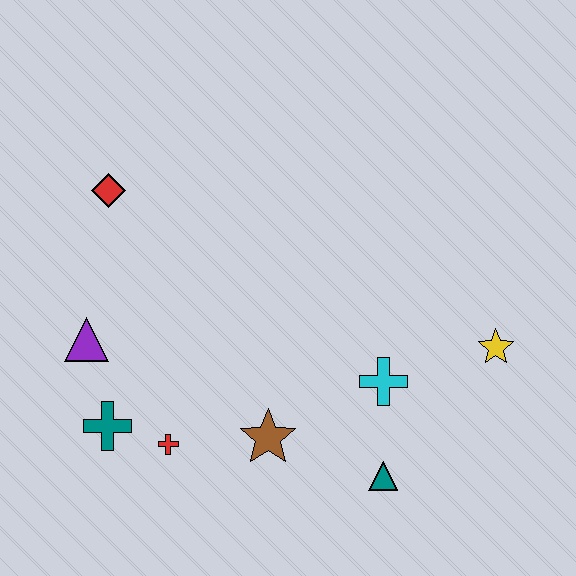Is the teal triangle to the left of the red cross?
No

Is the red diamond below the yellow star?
No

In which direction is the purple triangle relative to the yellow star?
The purple triangle is to the left of the yellow star.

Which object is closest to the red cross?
The teal cross is closest to the red cross.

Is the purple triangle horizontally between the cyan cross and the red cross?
No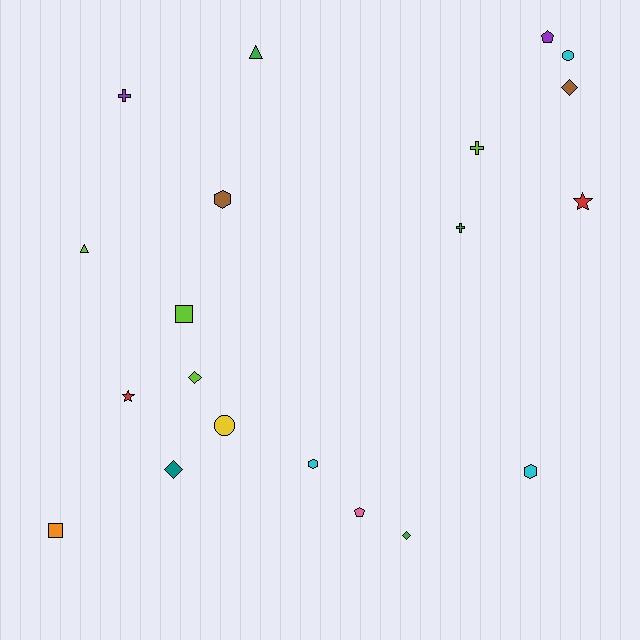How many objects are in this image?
There are 20 objects.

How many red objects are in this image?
There are 2 red objects.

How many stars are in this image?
There are 2 stars.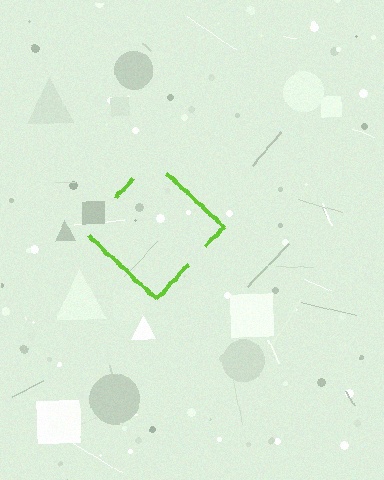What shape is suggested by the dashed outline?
The dashed outline suggests a diamond.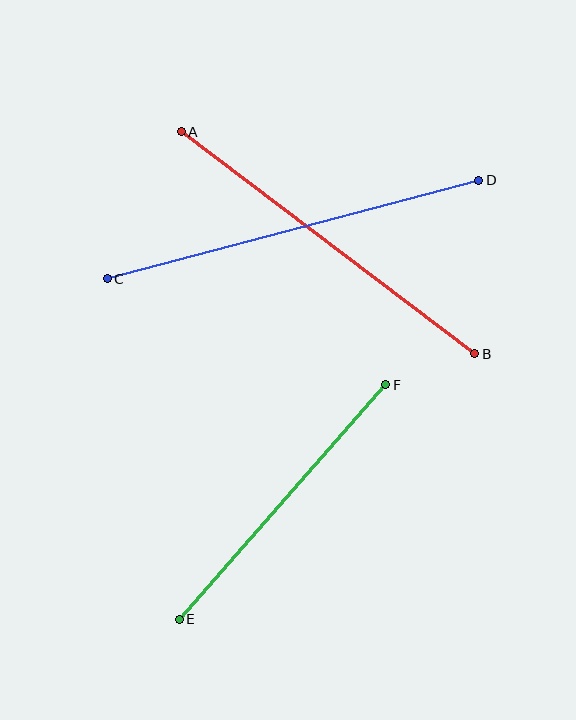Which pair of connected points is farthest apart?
Points C and D are farthest apart.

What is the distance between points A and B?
The distance is approximately 368 pixels.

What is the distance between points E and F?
The distance is approximately 312 pixels.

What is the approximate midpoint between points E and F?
The midpoint is at approximately (283, 502) pixels.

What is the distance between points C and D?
The distance is approximately 384 pixels.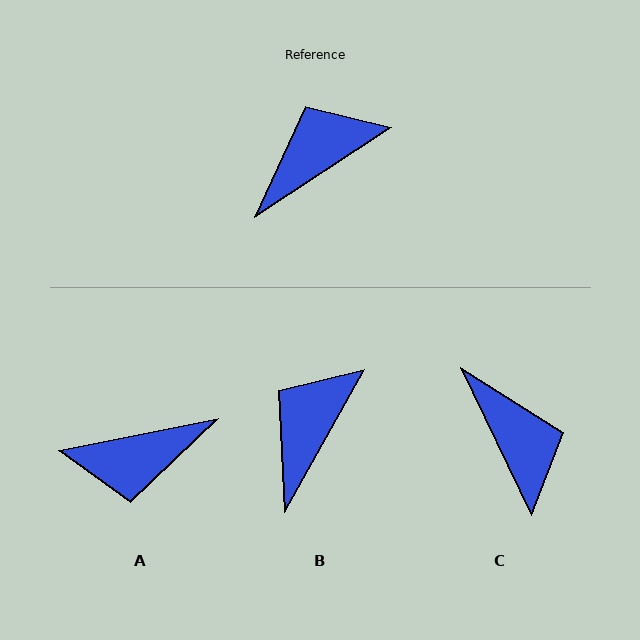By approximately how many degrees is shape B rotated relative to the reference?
Approximately 28 degrees counter-clockwise.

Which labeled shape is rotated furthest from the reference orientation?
A, about 158 degrees away.